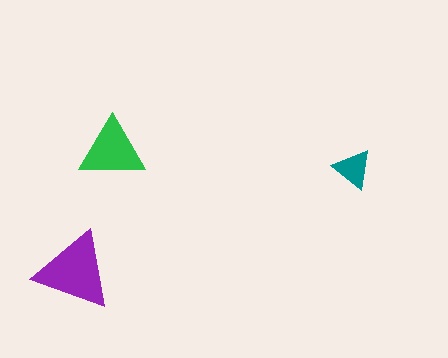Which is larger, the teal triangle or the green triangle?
The green one.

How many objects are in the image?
There are 3 objects in the image.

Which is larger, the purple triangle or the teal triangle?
The purple one.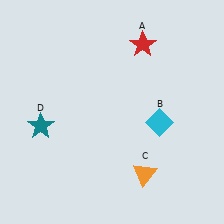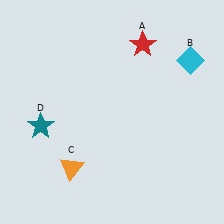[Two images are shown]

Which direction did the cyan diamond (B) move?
The cyan diamond (B) moved up.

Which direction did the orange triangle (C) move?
The orange triangle (C) moved left.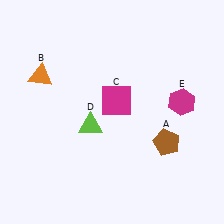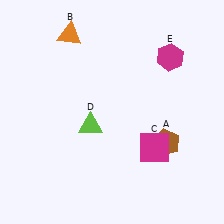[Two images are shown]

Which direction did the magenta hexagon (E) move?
The magenta hexagon (E) moved up.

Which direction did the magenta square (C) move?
The magenta square (C) moved down.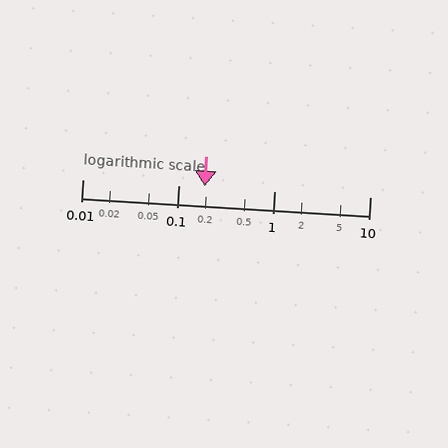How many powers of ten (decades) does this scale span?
The scale spans 3 decades, from 0.01 to 10.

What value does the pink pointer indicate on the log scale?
The pointer indicates approximately 0.19.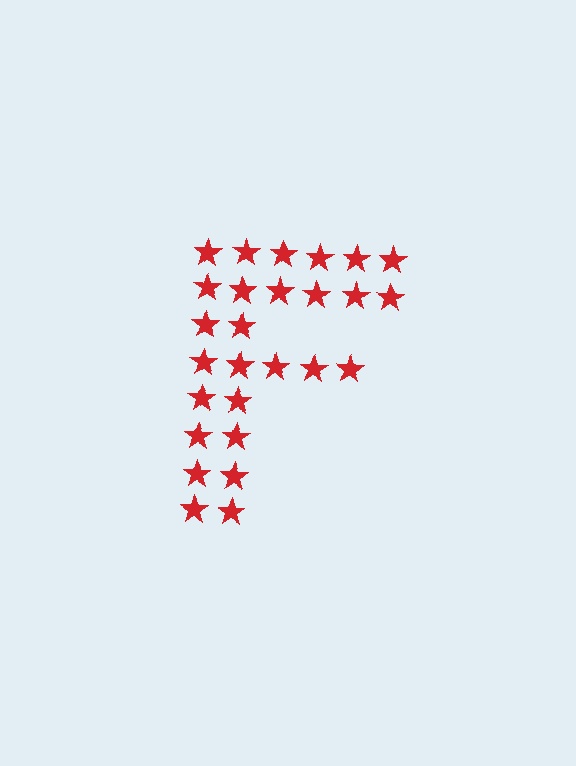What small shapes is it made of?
It is made of small stars.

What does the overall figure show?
The overall figure shows the letter F.